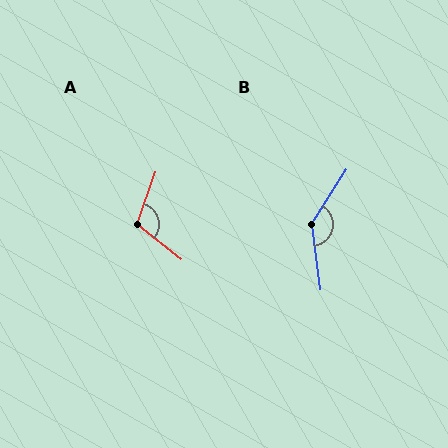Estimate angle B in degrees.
Approximately 140 degrees.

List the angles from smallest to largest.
A (109°), B (140°).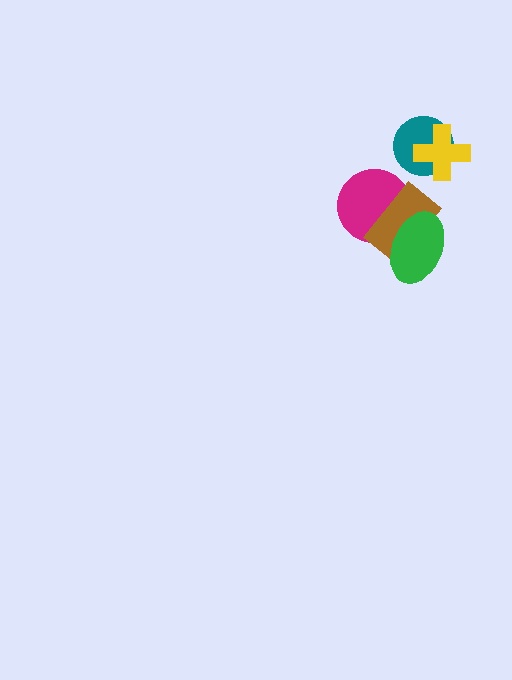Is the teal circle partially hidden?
Yes, it is partially covered by another shape.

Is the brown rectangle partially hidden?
Yes, it is partially covered by another shape.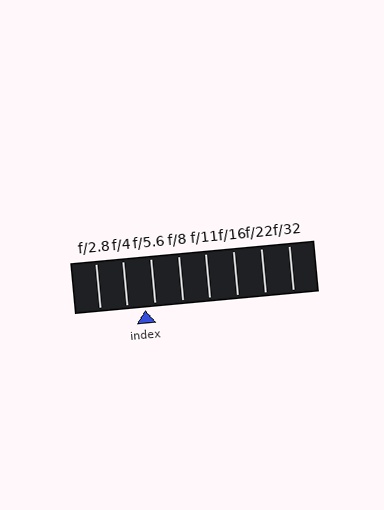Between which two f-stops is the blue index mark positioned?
The index mark is between f/4 and f/5.6.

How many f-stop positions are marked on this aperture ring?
There are 8 f-stop positions marked.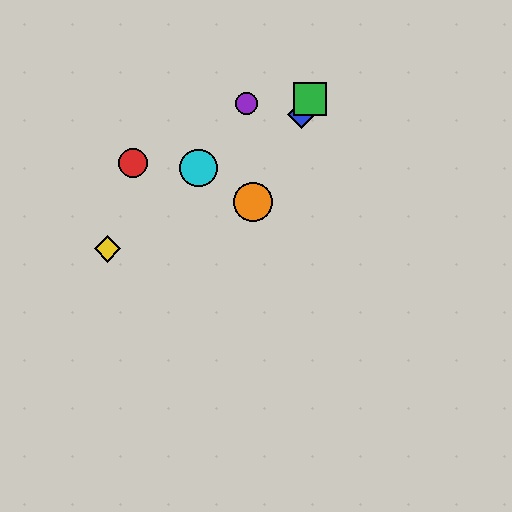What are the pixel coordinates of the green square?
The green square is at (310, 99).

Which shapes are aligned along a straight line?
The blue diamond, the green square, the orange circle are aligned along a straight line.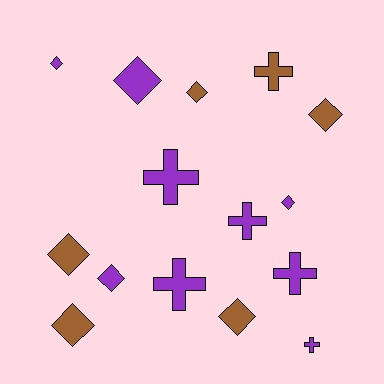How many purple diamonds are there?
There are 4 purple diamonds.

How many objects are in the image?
There are 15 objects.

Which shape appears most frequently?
Diamond, with 9 objects.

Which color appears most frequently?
Purple, with 9 objects.